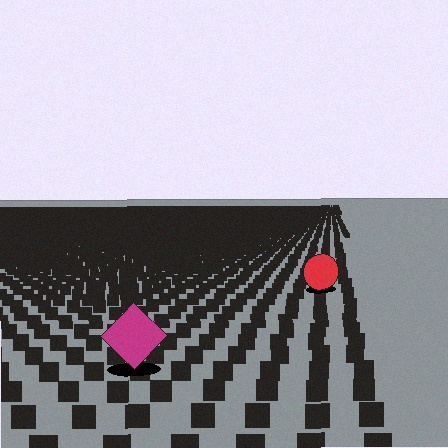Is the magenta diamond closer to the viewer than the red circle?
Yes. The magenta diamond is closer — you can tell from the texture gradient: the ground texture is coarser near it.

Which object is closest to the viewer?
The magenta diamond is closest. The texture marks near it are larger and more spread out.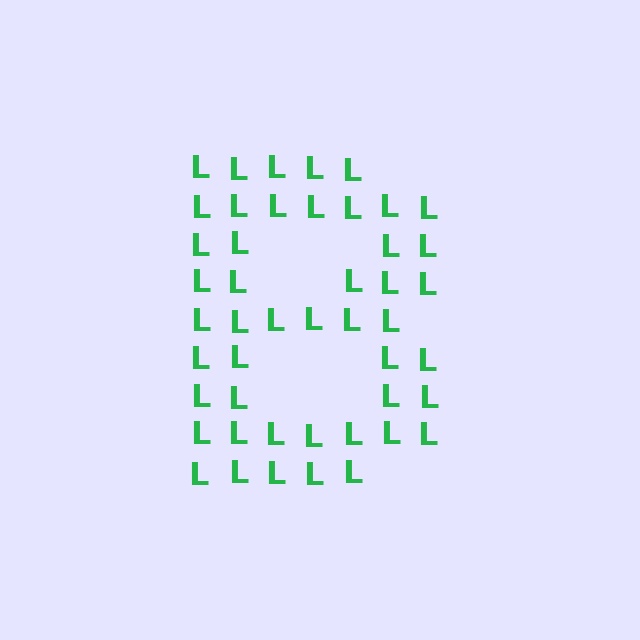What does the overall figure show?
The overall figure shows the letter B.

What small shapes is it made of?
It is made of small letter L's.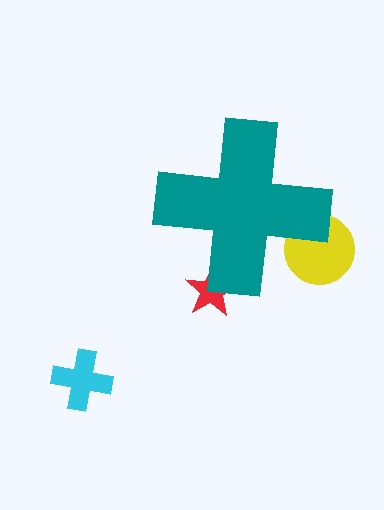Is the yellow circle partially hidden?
Yes, the yellow circle is partially hidden behind the teal cross.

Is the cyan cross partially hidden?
No, the cyan cross is fully visible.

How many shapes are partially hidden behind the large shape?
2 shapes are partially hidden.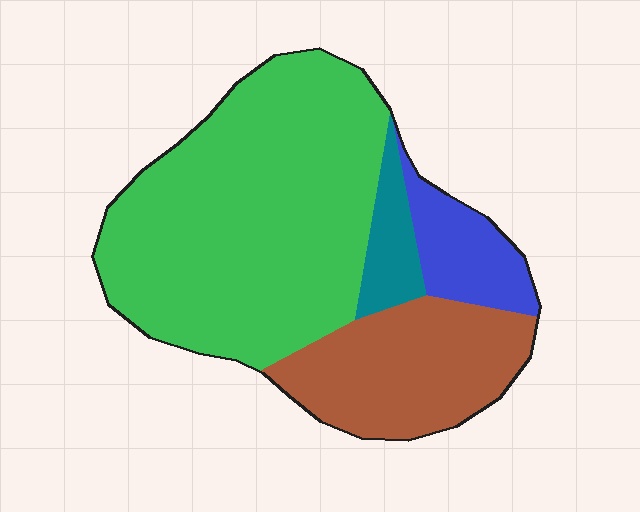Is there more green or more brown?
Green.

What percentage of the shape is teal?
Teal covers around 5% of the shape.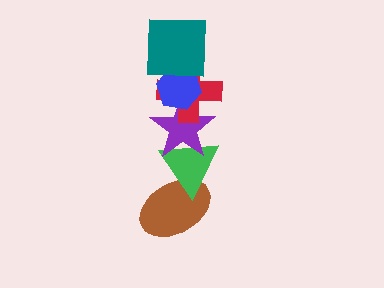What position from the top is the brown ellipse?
The brown ellipse is 6th from the top.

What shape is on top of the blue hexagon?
The teal square is on top of the blue hexagon.